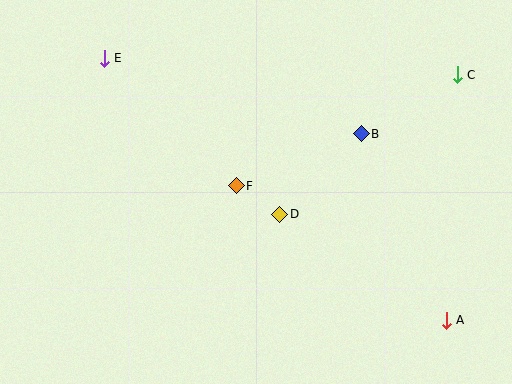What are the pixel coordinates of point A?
Point A is at (446, 320).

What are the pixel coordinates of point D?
Point D is at (280, 214).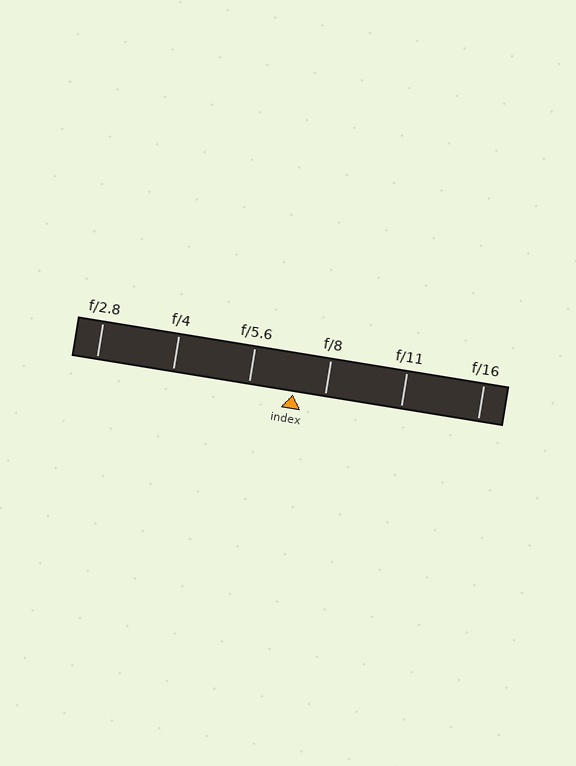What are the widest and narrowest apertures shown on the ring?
The widest aperture shown is f/2.8 and the narrowest is f/16.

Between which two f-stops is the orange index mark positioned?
The index mark is between f/5.6 and f/8.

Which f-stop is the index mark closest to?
The index mark is closest to f/8.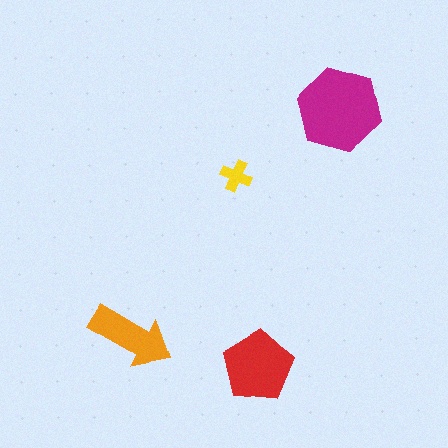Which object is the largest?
The magenta hexagon.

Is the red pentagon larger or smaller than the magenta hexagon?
Smaller.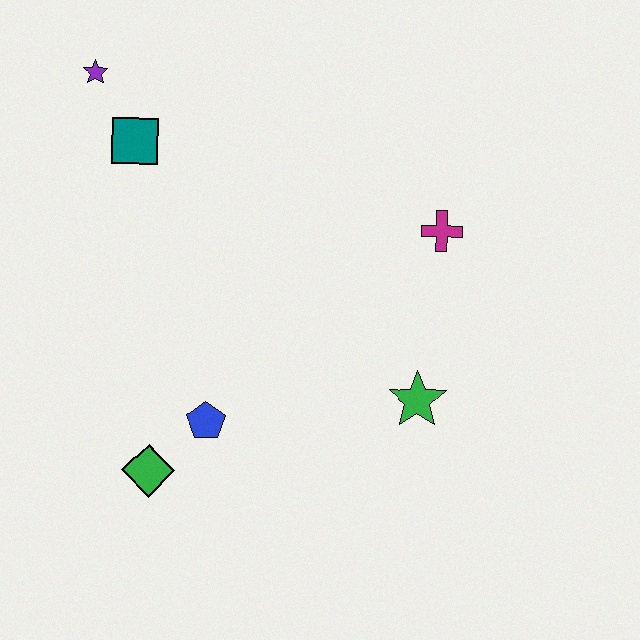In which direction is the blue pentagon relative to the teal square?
The blue pentagon is below the teal square.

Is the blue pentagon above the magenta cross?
No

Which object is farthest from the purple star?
The green star is farthest from the purple star.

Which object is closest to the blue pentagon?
The green diamond is closest to the blue pentagon.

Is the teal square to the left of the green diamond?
Yes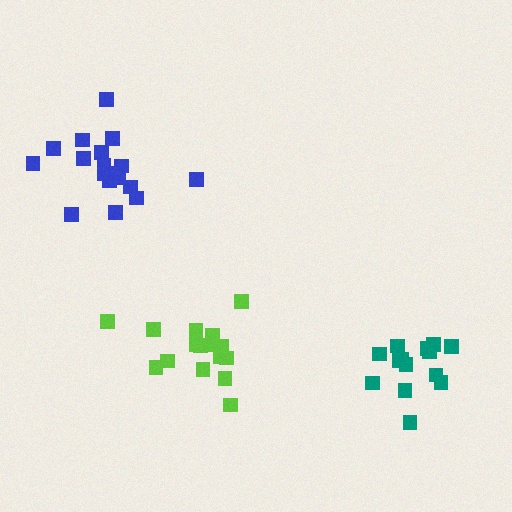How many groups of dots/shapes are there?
There are 3 groups.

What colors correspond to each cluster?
The clusters are colored: teal, lime, blue.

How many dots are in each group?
Group 1: 14 dots, Group 2: 16 dots, Group 3: 18 dots (48 total).